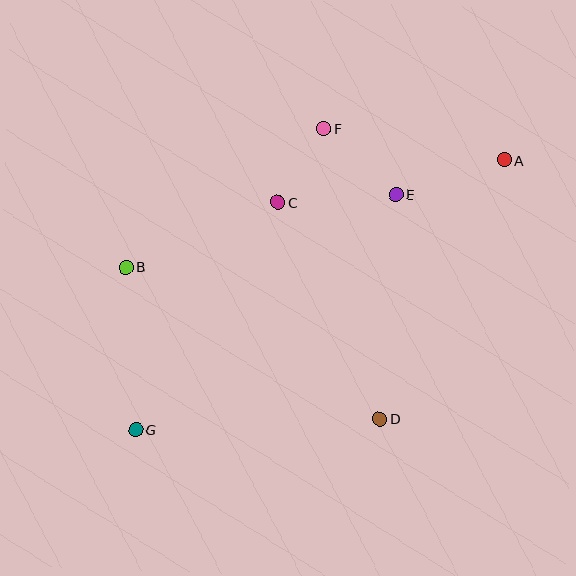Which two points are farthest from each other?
Points A and G are farthest from each other.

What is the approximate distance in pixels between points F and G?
The distance between F and G is approximately 355 pixels.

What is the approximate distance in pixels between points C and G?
The distance between C and G is approximately 268 pixels.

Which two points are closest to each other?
Points C and F are closest to each other.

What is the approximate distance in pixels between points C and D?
The distance between C and D is approximately 239 pixels.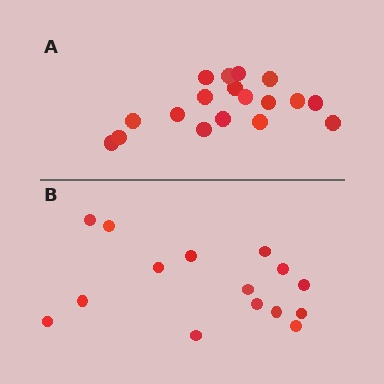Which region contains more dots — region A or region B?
Region A (the top region) has more dots.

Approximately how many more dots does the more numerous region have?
Region A has just a few more — roughly 2 or 3 more dots than region B.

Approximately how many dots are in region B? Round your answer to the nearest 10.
About 20 dots. (The exact count is 15, which rounds to 20.)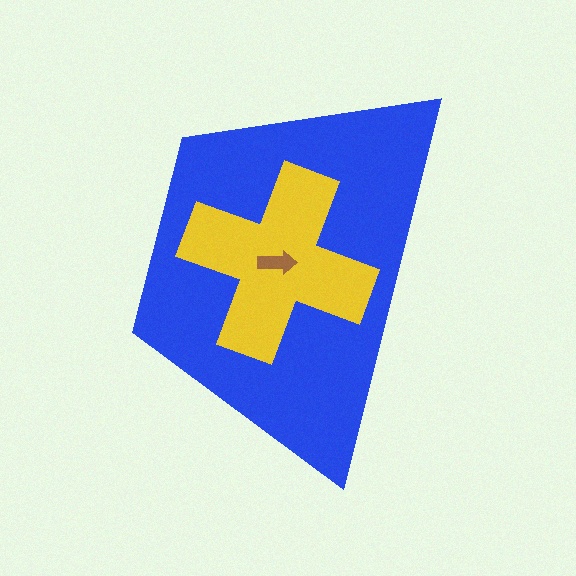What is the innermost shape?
The brown arrow.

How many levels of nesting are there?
3.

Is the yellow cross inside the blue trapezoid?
Yes.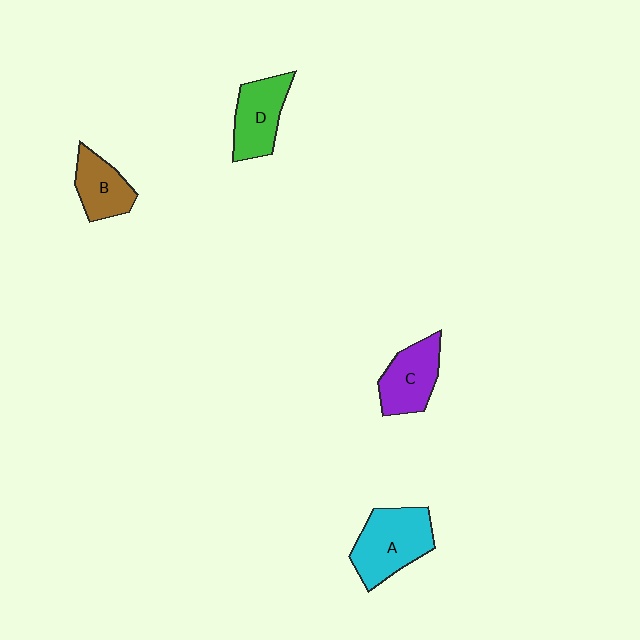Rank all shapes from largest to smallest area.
From largest to smallest: A (cyan), C (purple), D (green), B (brown).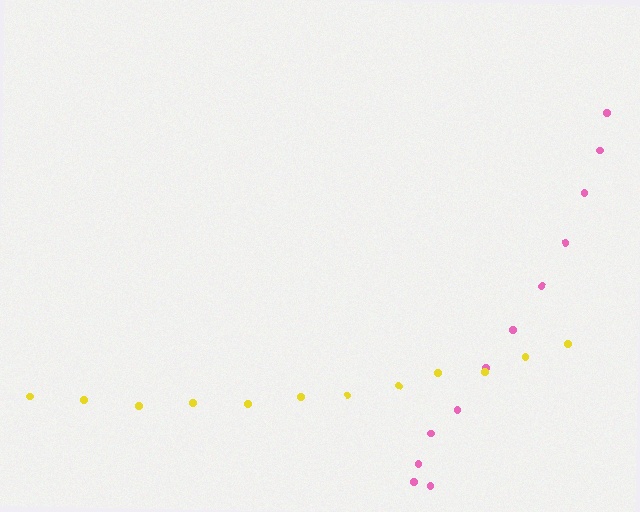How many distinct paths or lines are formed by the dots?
There are 2 distinct paths.